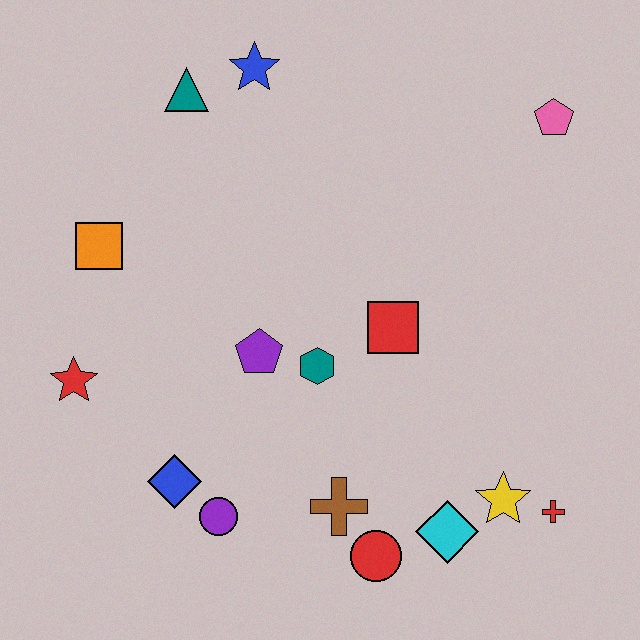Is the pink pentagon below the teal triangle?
Yes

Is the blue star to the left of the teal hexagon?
Yes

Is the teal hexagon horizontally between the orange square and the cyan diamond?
Yes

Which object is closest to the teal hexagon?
The purple pentagon is closest to the teal hexagon.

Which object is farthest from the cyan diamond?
The teal triangle is farthest from the cyan diamond.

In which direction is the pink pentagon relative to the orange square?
The pink pentagon is to the right of the orange square.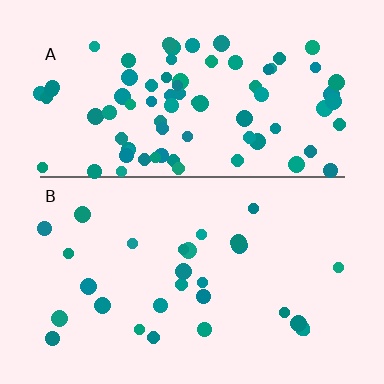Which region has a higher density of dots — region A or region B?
A (the top).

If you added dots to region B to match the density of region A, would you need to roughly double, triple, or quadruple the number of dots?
Approximately triple.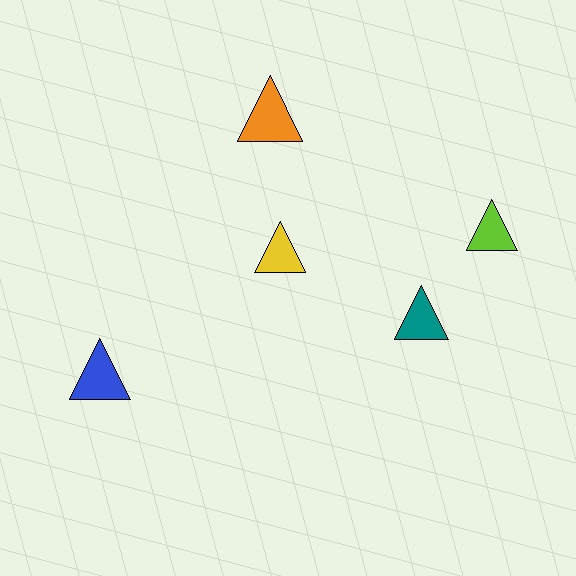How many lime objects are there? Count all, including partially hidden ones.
There is 1 lime object.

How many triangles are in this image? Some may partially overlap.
There are 5 triangles.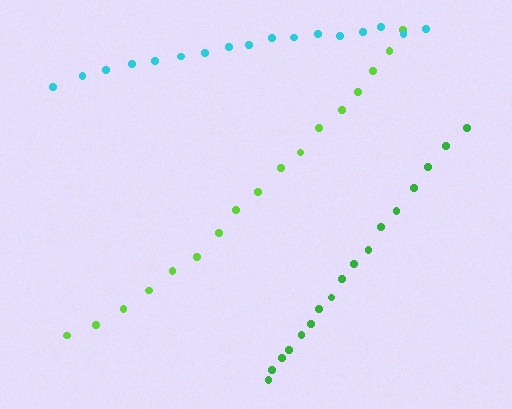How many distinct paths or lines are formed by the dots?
There are 3 distinct paths.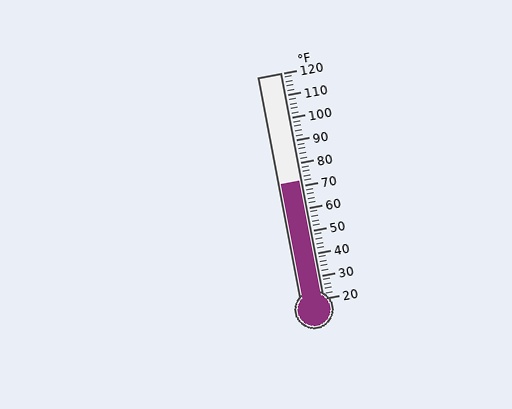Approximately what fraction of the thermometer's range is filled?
The thermometer is filled to approximately 50% of its range.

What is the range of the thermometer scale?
The thermometer scale ranges from 20°F to 120°F.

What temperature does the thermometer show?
The thermometer shows approximately 72°F.